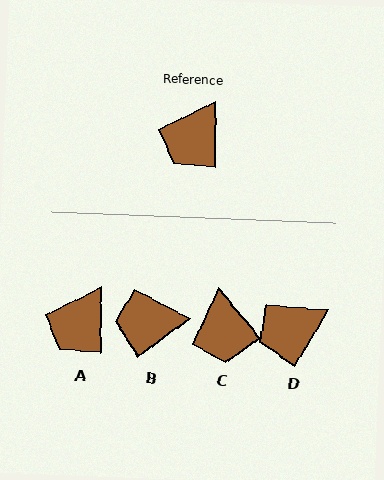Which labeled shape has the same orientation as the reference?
A.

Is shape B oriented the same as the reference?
No, it is off by about 53 degrees.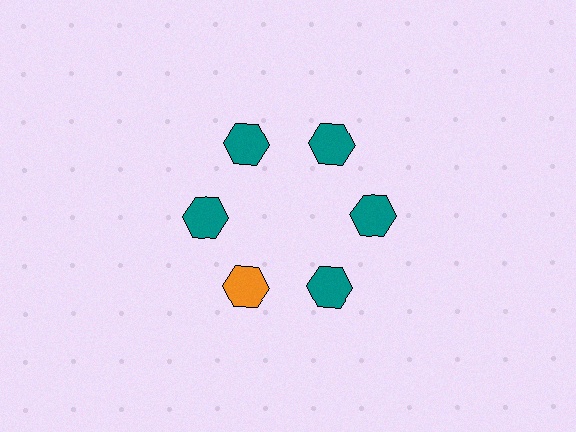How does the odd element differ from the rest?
It has a different color: orange instead of teal.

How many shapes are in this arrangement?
There are 6 shapes arranged in a ring pattern.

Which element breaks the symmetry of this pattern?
The orange hexagon at roughly the 7 o'clock position breaks the symmetry. All other shapes are teal hexagons.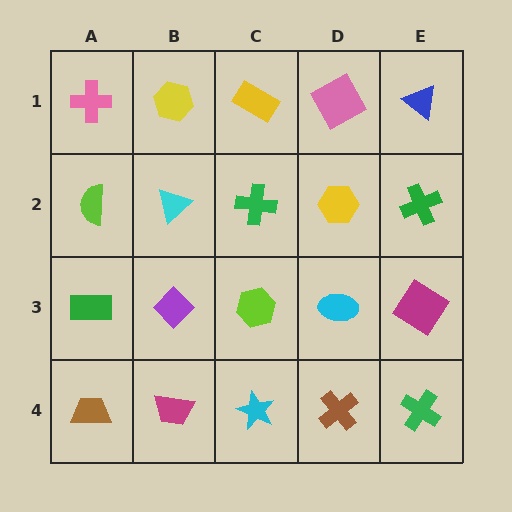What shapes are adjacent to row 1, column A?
A lime semicircle (row 2, column A), a yellow hexagon (row 1, column B).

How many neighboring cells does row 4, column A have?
2.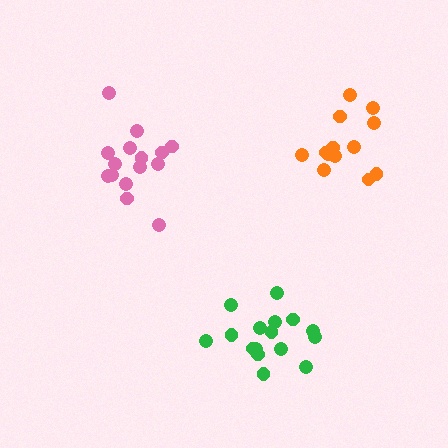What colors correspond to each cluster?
The clusters are colored: green, pink, orange.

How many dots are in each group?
Group 1: 16 dots, Group 2: 15 dots, Group 3: 13 dots (44 total).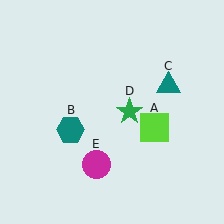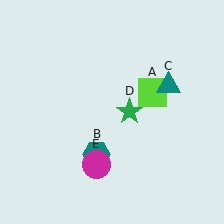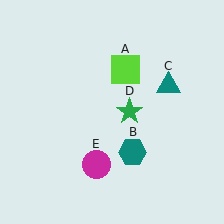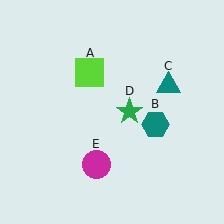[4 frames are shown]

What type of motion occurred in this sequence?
The lime square (object A), teal hexagon (object B) rotated counterclockwise around the center of the scene.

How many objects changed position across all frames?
2 objects changed position: lime square (object A), teal hexagon (object B).